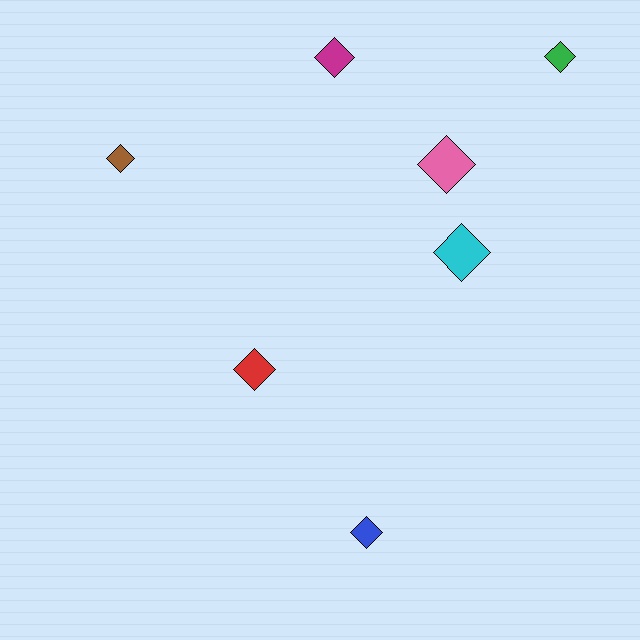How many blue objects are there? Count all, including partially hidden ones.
There is 1 blue object.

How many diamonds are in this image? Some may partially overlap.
There are 7 diamonds.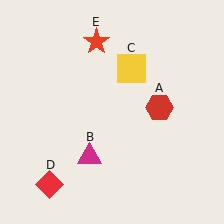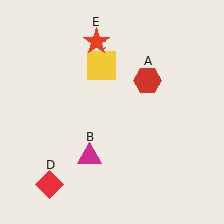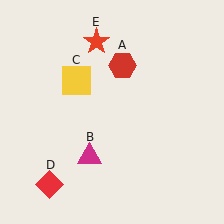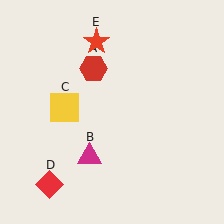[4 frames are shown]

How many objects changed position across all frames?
2 objects changed position: red hexagon (object A), yellow square (object C).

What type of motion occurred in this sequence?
The red hexagon (object A), yellow square (object C) rotated counterclockwise around the center of the scene.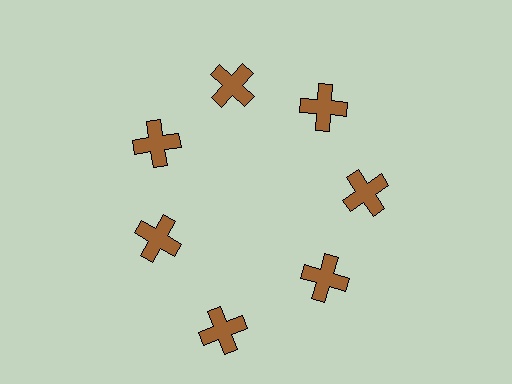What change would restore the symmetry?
The symmetry would be restored by moving it inward, back onto the ring so that all 7 crosses sit at equal angles and equal distance from the center.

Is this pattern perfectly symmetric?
No. The 7 brown crosses are arranged in a ring, but one element near the 6 o'clock position is pushed outward from the center, breaking the 7-fold rotational symmetry.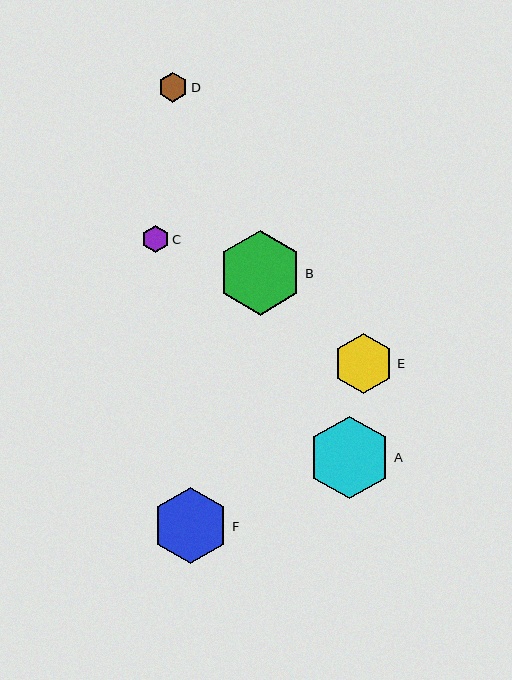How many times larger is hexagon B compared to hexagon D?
Hexagon B is approximately 2.8 times the size of hexagon D.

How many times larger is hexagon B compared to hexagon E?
Hexagon B is approximately 1.4 times the size of hexagon E.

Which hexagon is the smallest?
Hexagon C is the smallest with a size of approximately 27 pixels.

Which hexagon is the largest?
Hexagon B is the largest with a size of approximately 84 pixels.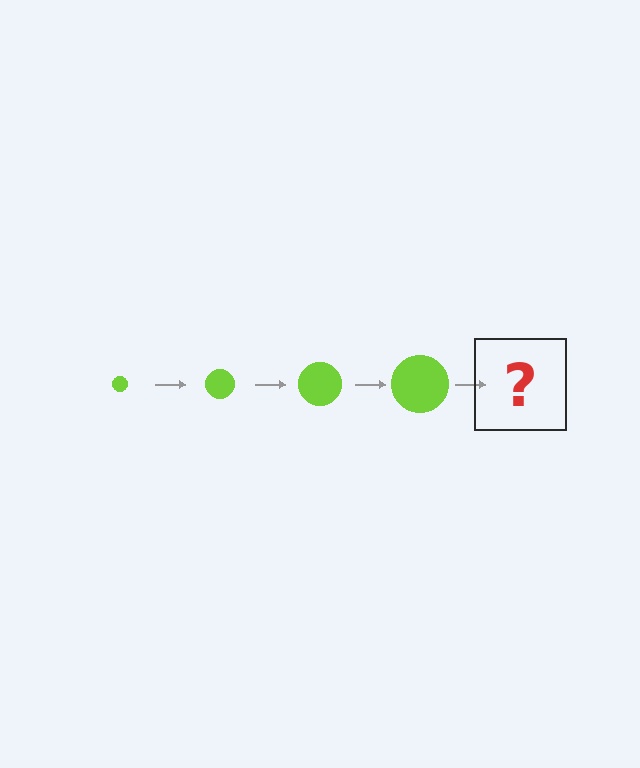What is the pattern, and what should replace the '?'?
The pattern is that the circle gets progressively larger each step. The '?' should be a lime circle, larger than the previous one.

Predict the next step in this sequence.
The next step is a lime circle, larger than the previous one.